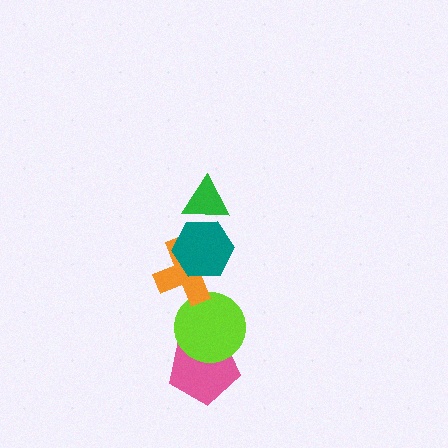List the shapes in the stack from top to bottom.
From top to bottom: the green triangle, the teal hexagon, the orange cross, the lime circle, the pink pentagon.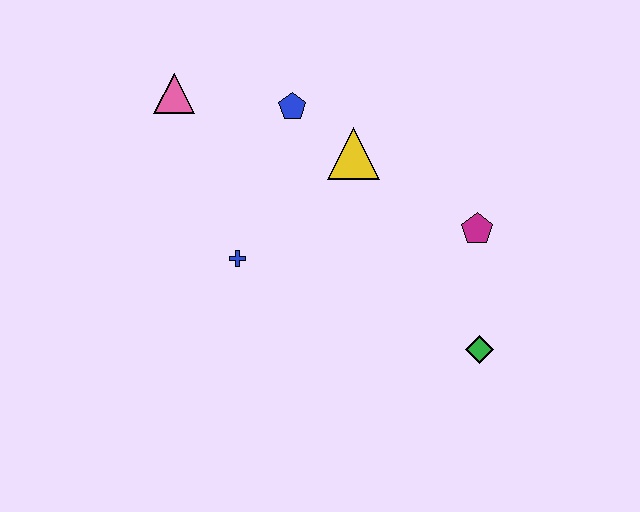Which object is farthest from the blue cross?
The green diamond is farthest from the blue cross.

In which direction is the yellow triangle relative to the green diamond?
The yellow triangle is above the green diamond.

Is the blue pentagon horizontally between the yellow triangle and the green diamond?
No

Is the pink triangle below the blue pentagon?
No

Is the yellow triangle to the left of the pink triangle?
No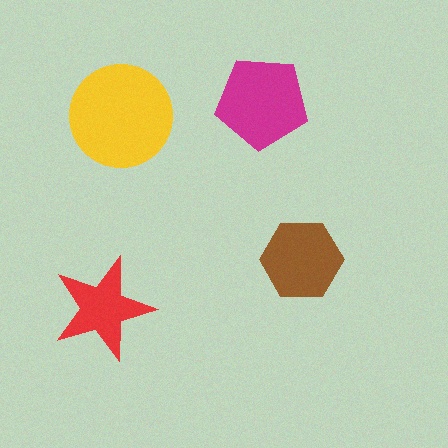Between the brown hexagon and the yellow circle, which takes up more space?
The yellow circle.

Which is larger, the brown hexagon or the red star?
The brown hexagon.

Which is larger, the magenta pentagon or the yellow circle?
The yellow circle.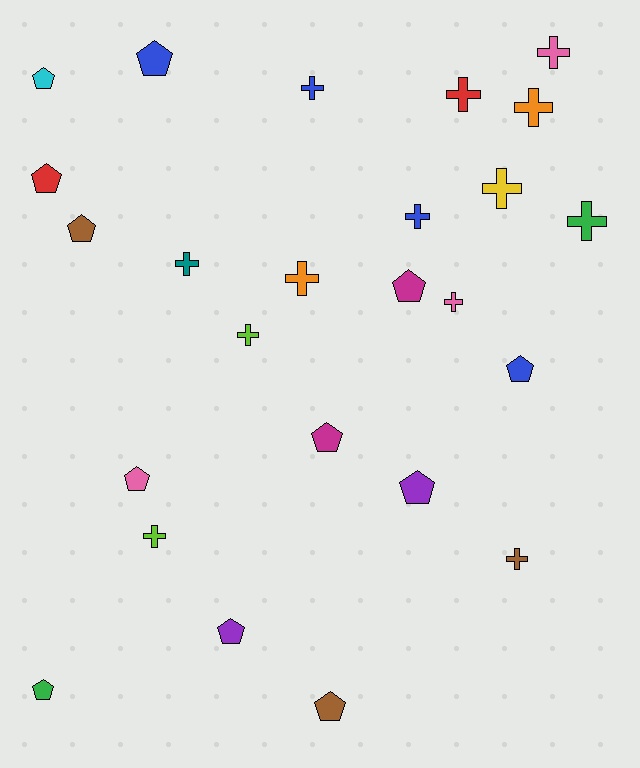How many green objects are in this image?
There are 2 green objects.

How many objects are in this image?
There are 25 objects.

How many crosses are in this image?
There are 13 crosses.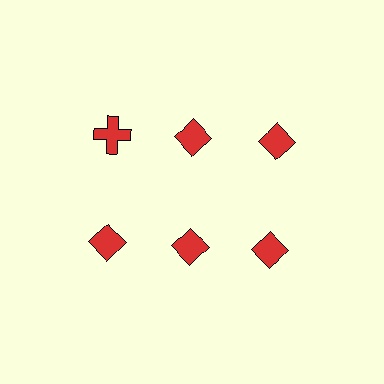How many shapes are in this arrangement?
There are 6 shapes arranged in a grid pattern.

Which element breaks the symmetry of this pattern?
The red cross in the top row, leftmost column breaks the symmetry. All other shapes are red diamonds.